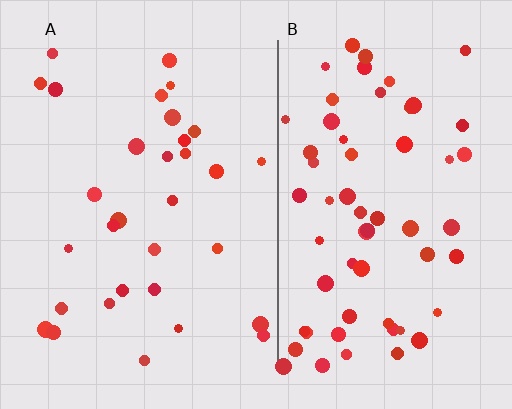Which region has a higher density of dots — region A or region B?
B (the right).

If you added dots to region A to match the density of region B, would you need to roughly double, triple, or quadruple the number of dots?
Approximately double.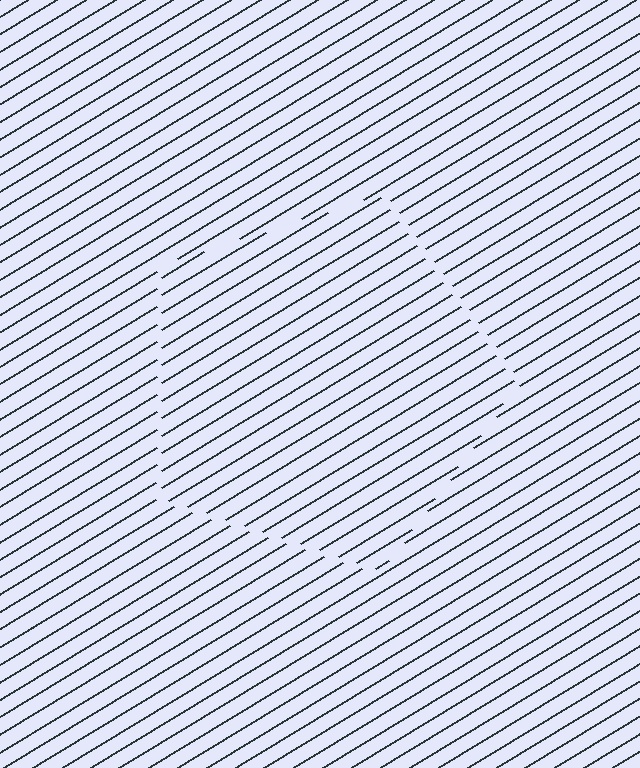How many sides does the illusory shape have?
5 sides — the line-ends trace a pentagon.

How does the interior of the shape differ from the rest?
The interior of the shape contains the same grating, shifted by half a period — the contour is defined by the phase discontinuity where line-ends from the inner and outer gratings abut.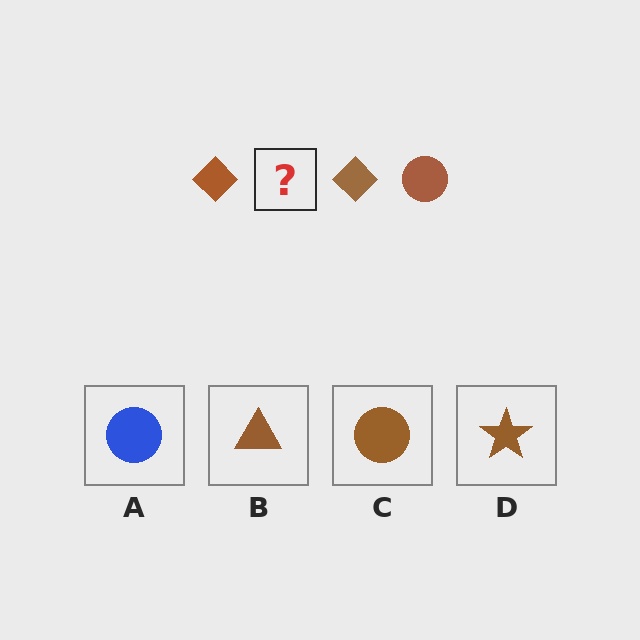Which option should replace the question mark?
Option C.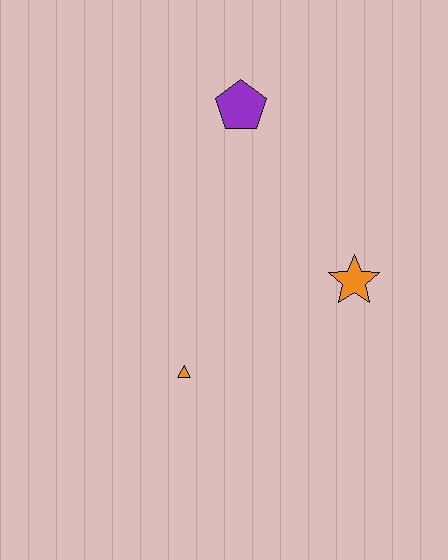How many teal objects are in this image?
There are no teal objects.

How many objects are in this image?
There are 3 objects.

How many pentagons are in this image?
There is 1 pentagon.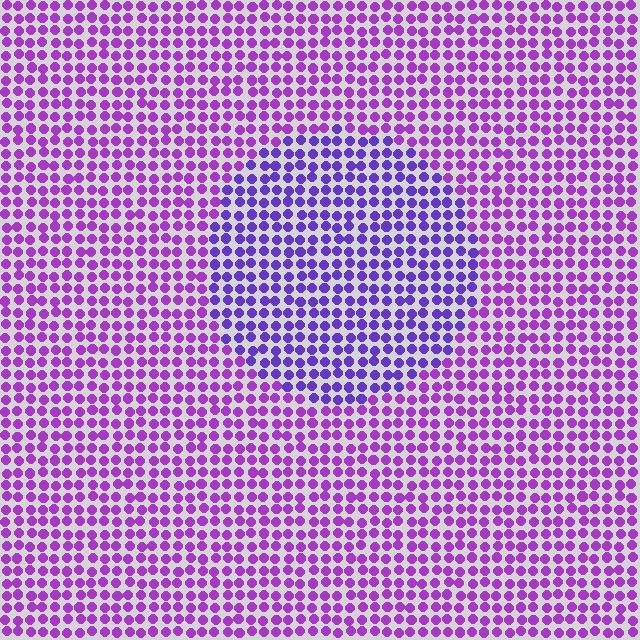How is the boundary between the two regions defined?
The boundary is defined purely by a slight shift in hue (about 29 degrees). Spacing, size, and orientation are identical on both sides.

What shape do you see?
I see a circle.